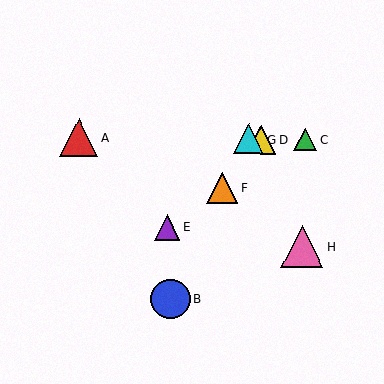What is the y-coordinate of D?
Object D is at y≈139.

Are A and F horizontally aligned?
No, A is at y≈138 and F is at y≈188.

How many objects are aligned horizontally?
4 objects (A, C, D, G) are aligned horizontally.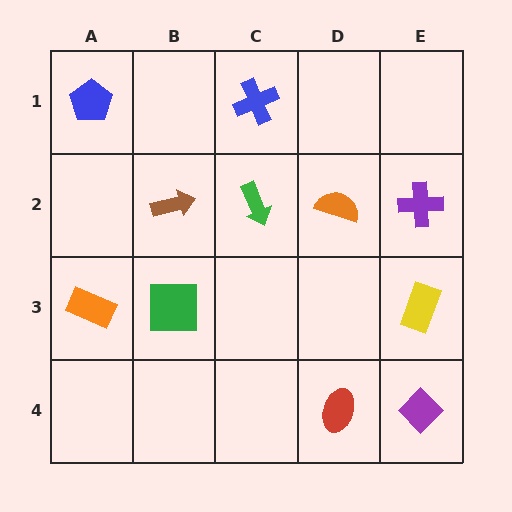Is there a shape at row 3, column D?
No, that cell is empty.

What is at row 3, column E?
A yellow rectangle.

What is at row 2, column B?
A brown arrow.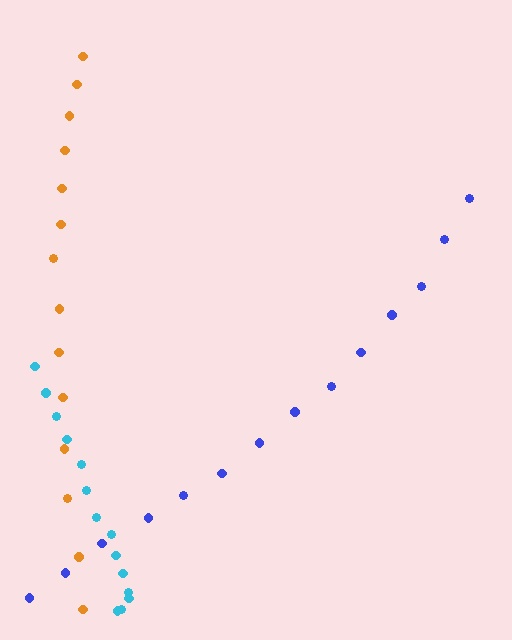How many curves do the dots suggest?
There are 3 distinct paths.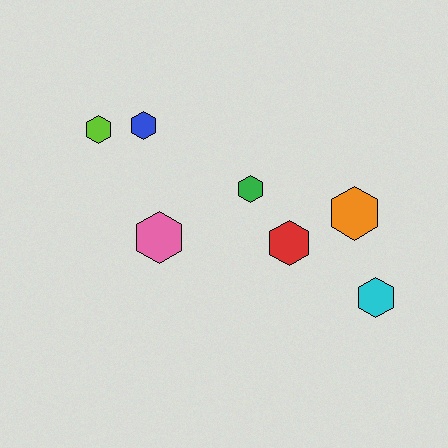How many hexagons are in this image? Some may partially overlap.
There are 7 hexagons.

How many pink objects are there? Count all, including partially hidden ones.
There is 1 pink object.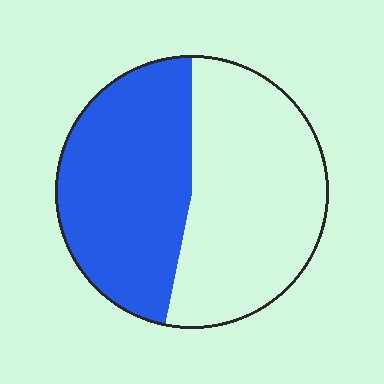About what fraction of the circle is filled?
About one half (1/2).